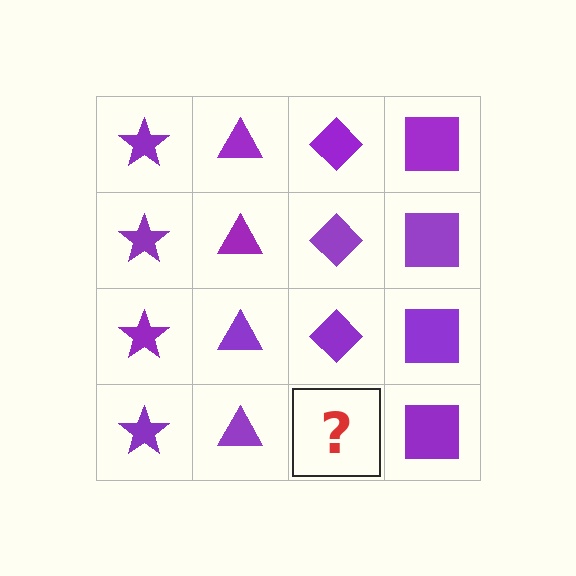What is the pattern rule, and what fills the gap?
The rule is that each column has a consistent shape. The gap should be filled with a purple diamond.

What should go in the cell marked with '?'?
The missing cell should contain a purple diamond.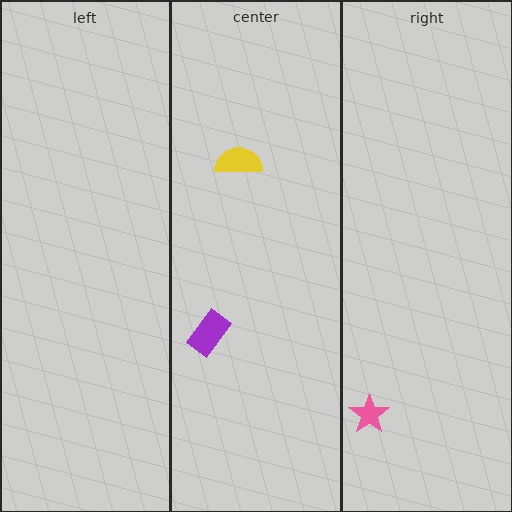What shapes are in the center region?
The yellow semicircle, the purple rectangle.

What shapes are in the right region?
The pink star.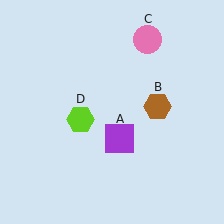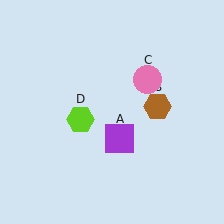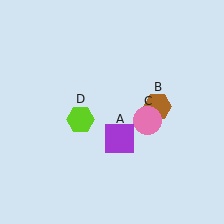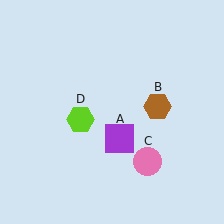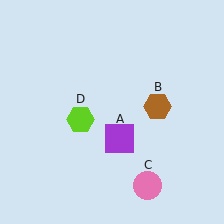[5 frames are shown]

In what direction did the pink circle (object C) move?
The pink circle (object C) moved down.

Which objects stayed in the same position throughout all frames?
Purple square (object A) and brown hexagon (object B) and lime hexagon (object D) remained stationary.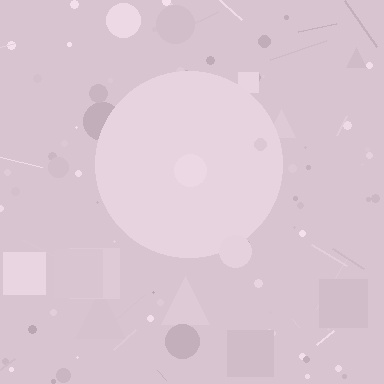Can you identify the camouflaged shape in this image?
The camouflaged shape is a circle.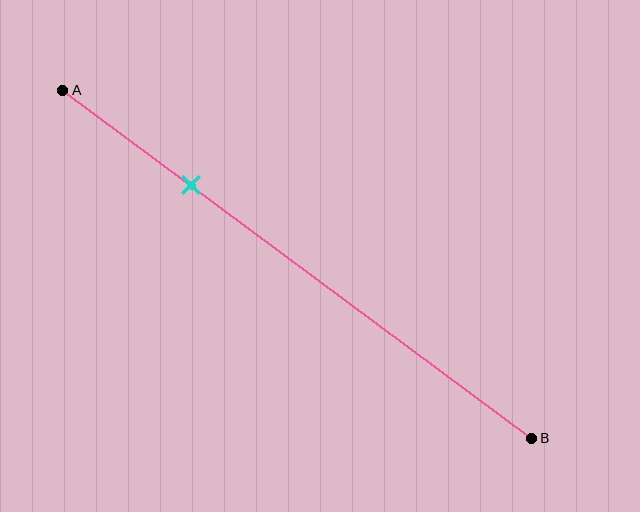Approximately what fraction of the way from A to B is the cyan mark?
The cyan mark is approximately 25% of the way from A to B.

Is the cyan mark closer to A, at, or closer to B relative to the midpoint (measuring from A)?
The cyan mark is closer to point A than the midpoint of segment AB.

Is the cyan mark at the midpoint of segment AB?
No, the mark is at about 25% from A, not at the 50% midpoint.